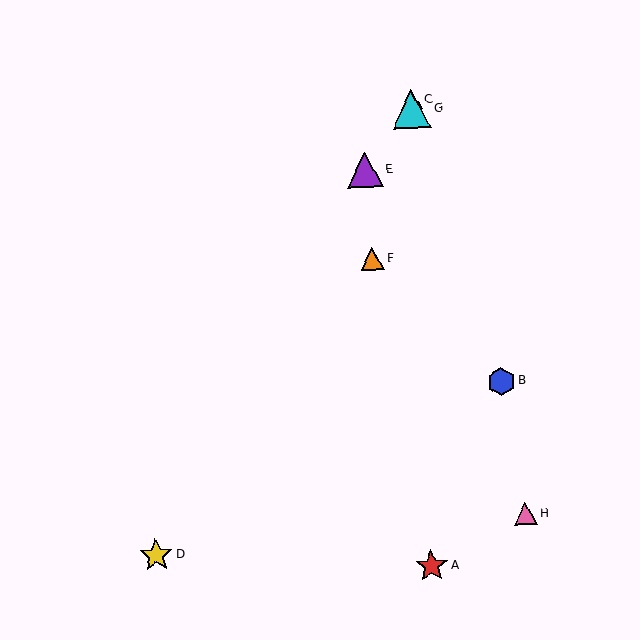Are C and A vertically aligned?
Yes, both are at x≈411.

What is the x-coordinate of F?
Object F is at x≈372.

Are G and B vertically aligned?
No, G is at x≈411 and B is at x≈501.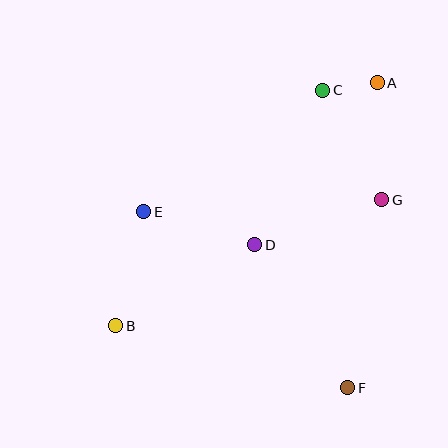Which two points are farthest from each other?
Points A and B are farthest from each other.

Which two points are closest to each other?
Points A and C are closest to each other.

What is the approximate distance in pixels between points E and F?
The distance between E and F is approximately 269 pixels.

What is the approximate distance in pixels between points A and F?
The distance between A and F is approximately 307 pixels.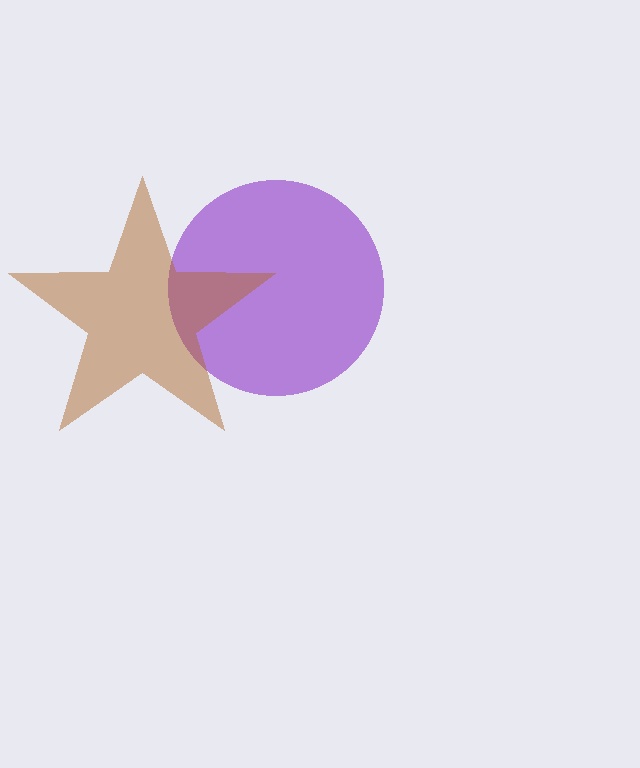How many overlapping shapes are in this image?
There are 2 overlapping shapes in the image.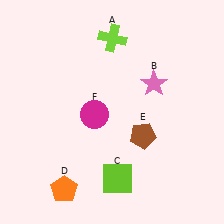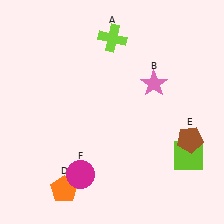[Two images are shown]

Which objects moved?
The objects that moved are: the lime square (C), the brown pentagon (E), the magenta circle (F).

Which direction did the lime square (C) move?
The lime square (C) moved right.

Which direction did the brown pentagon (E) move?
The brown pentagon (E) moved right.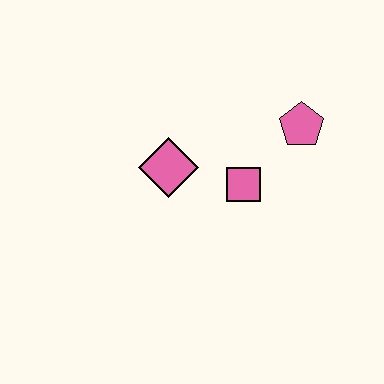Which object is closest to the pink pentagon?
The pink square is closest to the pink pentagon.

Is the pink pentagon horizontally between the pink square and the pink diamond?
No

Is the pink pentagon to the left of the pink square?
No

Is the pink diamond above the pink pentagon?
No